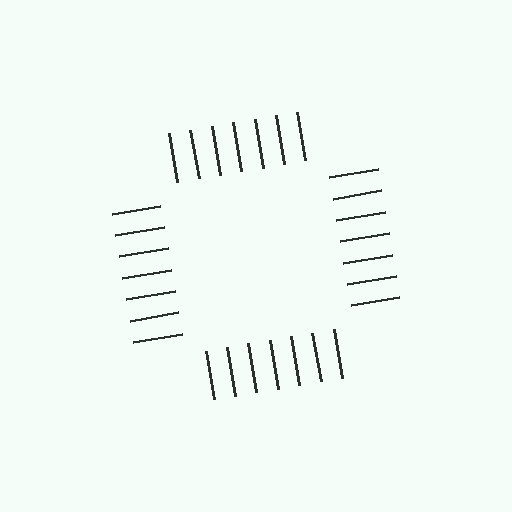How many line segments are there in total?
28 — 7 along each of the 4 edges.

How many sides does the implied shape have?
4 sides — the line-ends trace a square.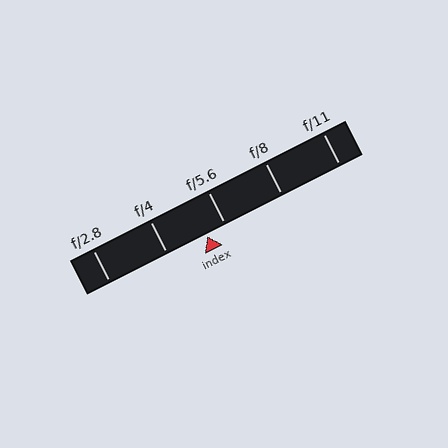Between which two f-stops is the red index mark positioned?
The index mark is between f/4 and f/5.6.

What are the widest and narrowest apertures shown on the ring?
The widest aperture shown is f/2.8 and the narrowest is f/11.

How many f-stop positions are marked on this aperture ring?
There are 5 f-stop positions marked.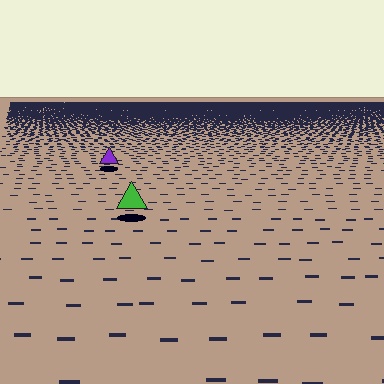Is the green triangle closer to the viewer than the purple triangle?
Yes. The green triangle is closer — you can tell from the texture gradient: the ground texture is coarser near it.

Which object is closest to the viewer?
The green triangle is closest. The texture marks near it are larger and more spread out.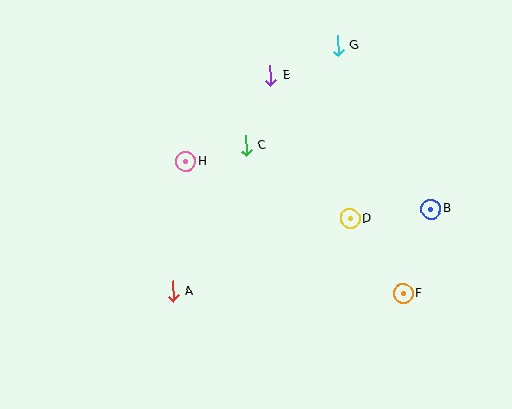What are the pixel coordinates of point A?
Point A is at (173, 291).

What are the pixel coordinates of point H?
Point H is at (186, 161).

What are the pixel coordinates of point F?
Point F is at (403, 294).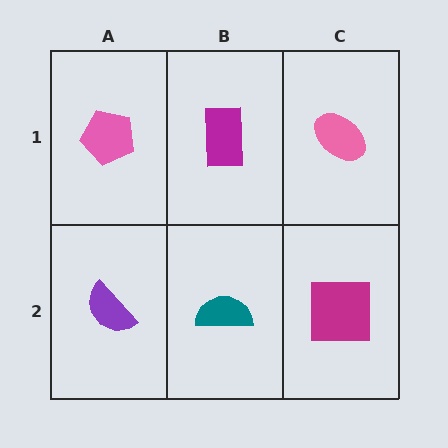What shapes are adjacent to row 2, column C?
A pink ellipse (row 1, column C), a teal semicircle (row 2, column B).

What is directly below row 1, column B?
A teal semicircle.